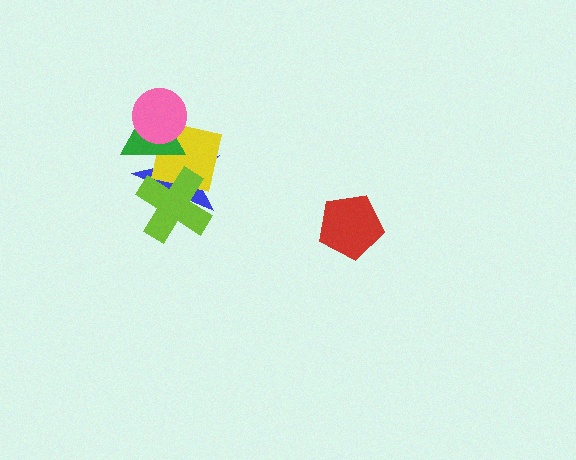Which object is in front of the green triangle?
The pink circle is in front of the green triangle.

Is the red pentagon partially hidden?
No, no other shape covers it.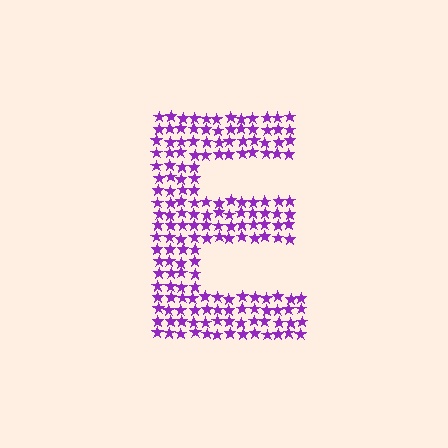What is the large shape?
The large shape is the letter E.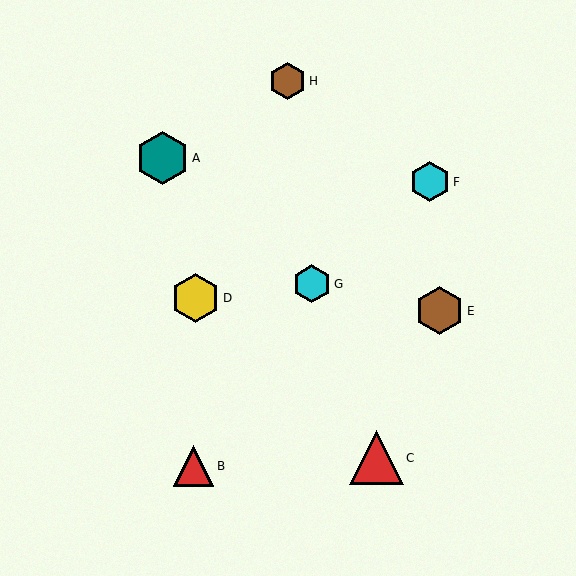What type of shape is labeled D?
Shape D is a yellow hexagon.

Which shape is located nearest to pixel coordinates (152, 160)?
The teal hexagon (labeled A) at (162, 158) is nearest to that location.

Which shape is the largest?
The red triangle (labeled C) is the largest.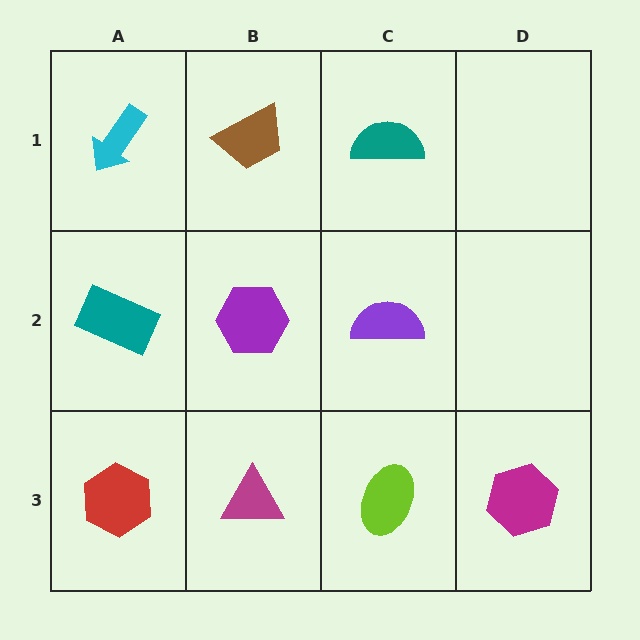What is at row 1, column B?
A brown trapezoid.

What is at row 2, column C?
A purple semicircle.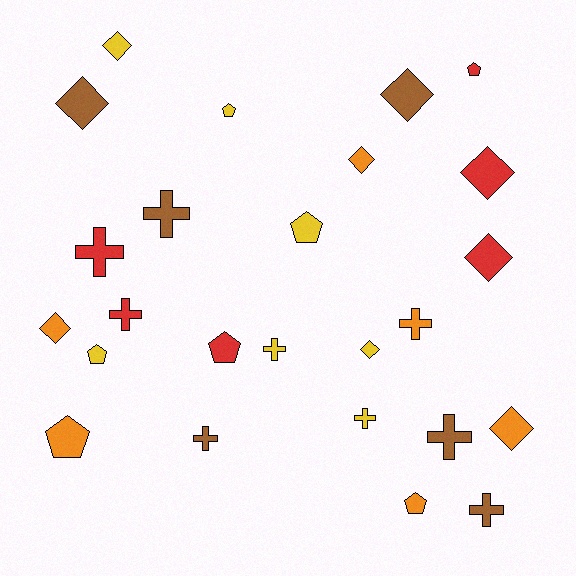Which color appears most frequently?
Yellow, with 7 objects.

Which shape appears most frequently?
Diamond, with 9 objects.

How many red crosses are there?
There are 2 red crosses.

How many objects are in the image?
There are 25 objects.